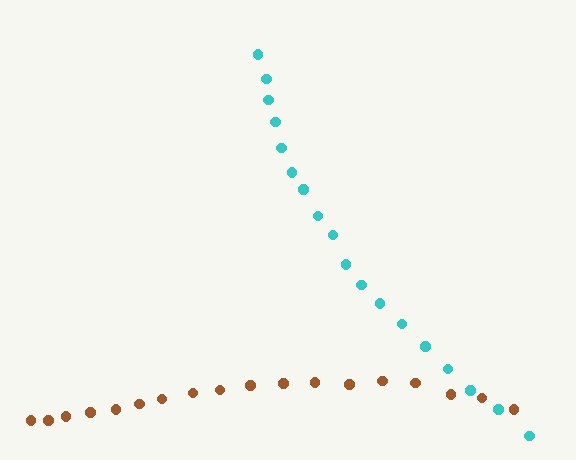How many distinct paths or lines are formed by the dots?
There are 2 distinct paths.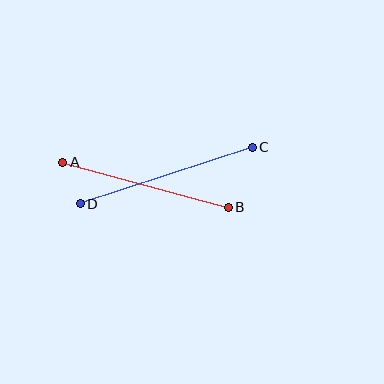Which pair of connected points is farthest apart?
Points C and D are farthest apart.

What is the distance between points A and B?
The distance is approximately 172 pixels.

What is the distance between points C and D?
The distance is approximately 181 pixels.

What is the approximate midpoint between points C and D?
The midpoint is at approximately (166, 176) pixels.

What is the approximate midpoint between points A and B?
The midpoint is at approximately (146, 185) pixels.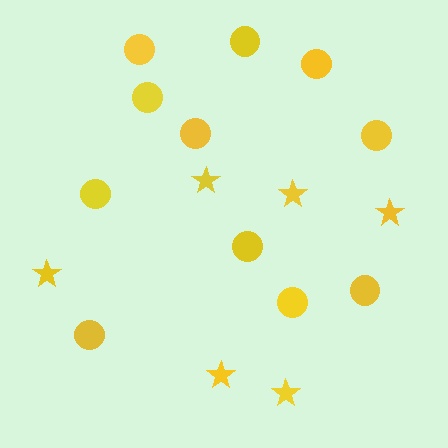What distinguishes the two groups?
There are 2 groups: one group of circles (11) and one group of stars (6).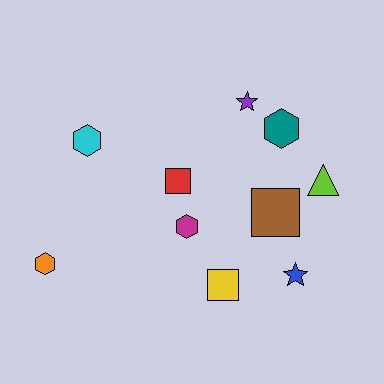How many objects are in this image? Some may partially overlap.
There are 10 objects.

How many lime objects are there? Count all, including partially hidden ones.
There is 1 lime object.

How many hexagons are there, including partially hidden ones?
There are 4 hexagons.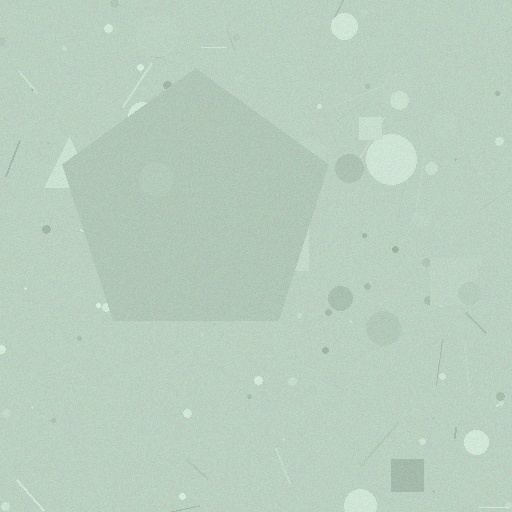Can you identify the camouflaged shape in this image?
The camouflaged shape is a pentagon.